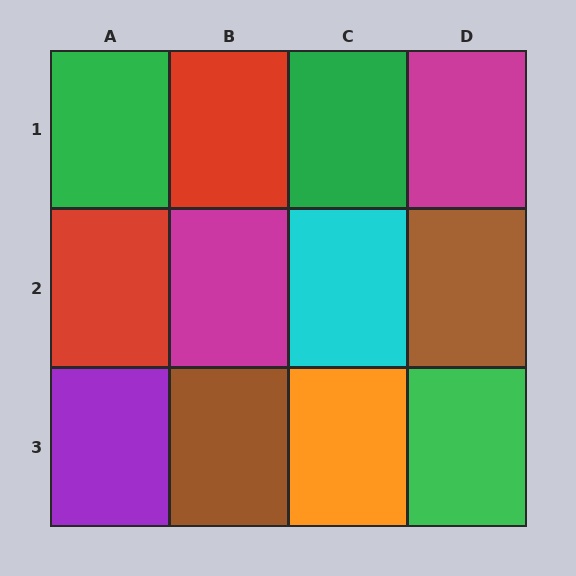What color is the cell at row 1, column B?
Red.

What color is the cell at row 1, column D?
Magenta.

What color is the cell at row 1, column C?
Green.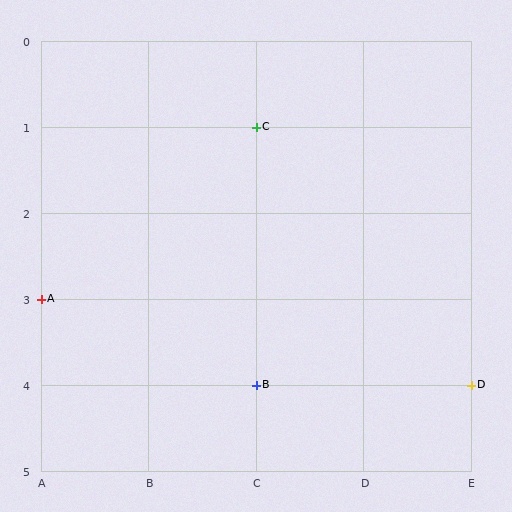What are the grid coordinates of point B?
Point B is at grid coordinates (C, 4).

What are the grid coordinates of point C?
Point C is at grid coordinates (C, 1).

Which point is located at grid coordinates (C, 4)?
Point B is at (C, 4).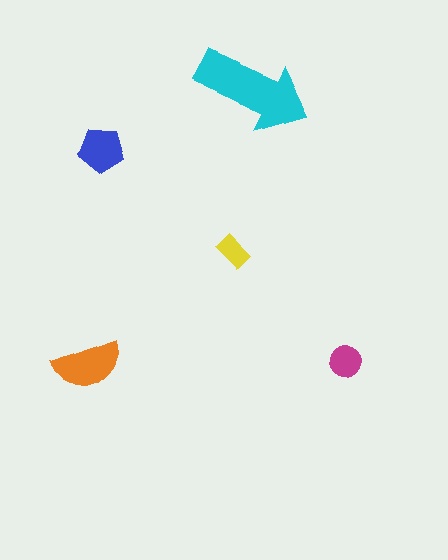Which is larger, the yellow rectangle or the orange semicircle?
The orange semicircle.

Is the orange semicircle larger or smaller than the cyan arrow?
Smaller.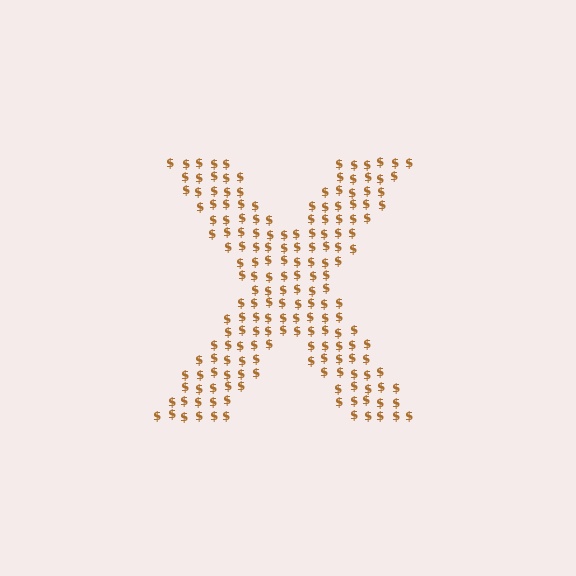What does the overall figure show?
The overall figure shows the letter X.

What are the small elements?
The small elements are dollar signs.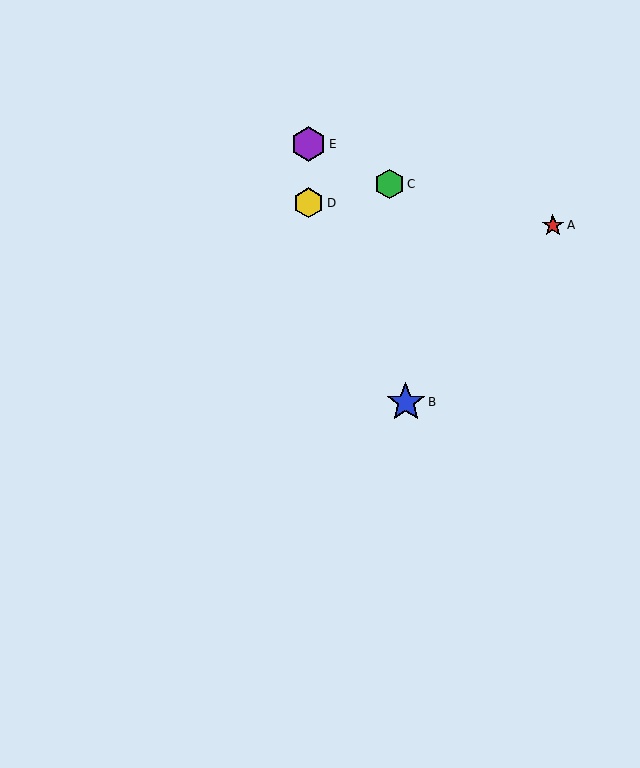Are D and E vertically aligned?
Yes, both are at x≈309.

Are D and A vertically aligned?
No, D is at x≈309 and A is at x≈553.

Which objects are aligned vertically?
Objects D, E are aligned vertically.